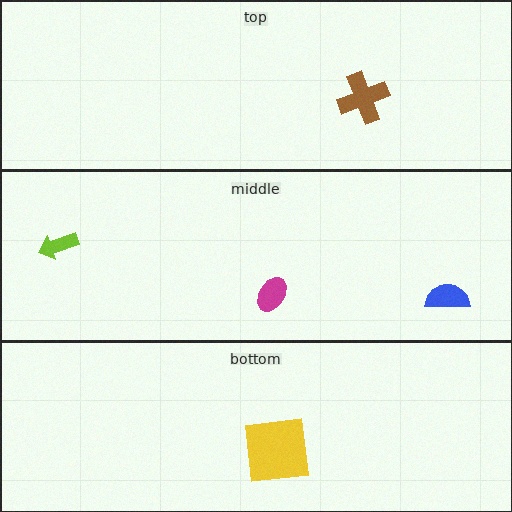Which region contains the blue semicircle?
The middle region.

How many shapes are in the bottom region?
1.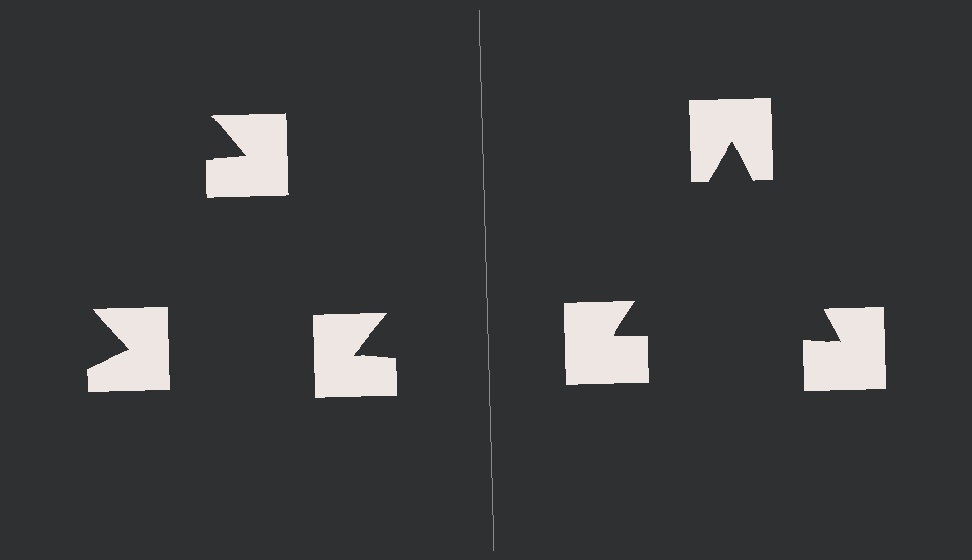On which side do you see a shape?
An illusory triangle appears on the right side. On the left side the wedge cuts are rotated, so no coherent shape forms.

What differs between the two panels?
The notched squares are positioned identically on both sides; only the wedge orientations differ. On the right they align to a triangle; on the left they are misaligned.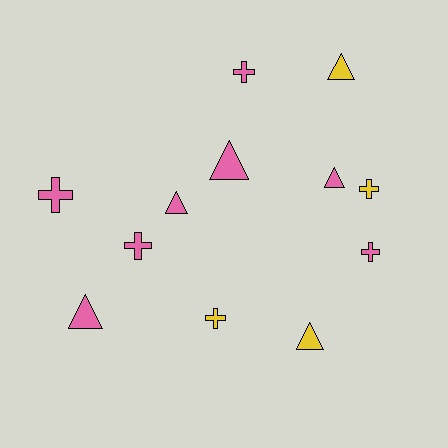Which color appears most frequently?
Pink, with 8 objects.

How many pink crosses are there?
There are 4 pink crosses.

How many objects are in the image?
There are 12 objects.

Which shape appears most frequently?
Cross, with 6 objects.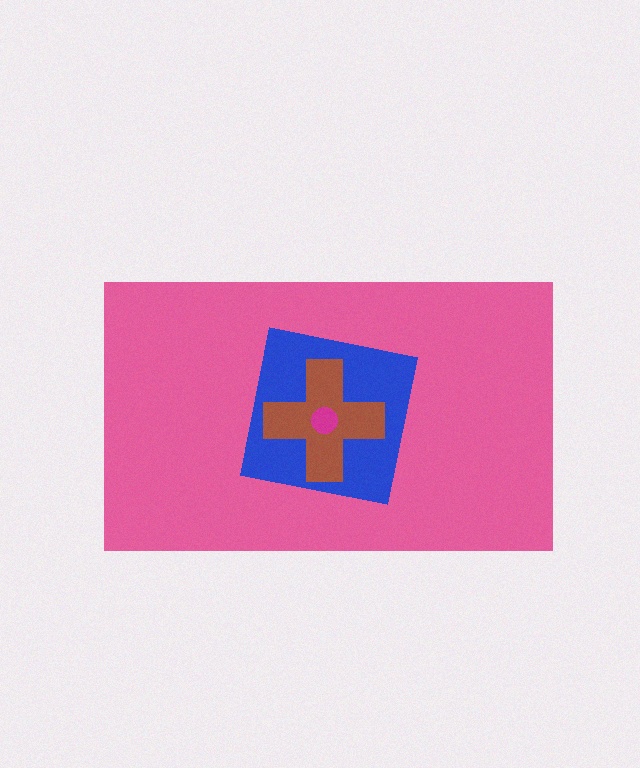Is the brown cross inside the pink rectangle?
Yes.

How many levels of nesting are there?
4.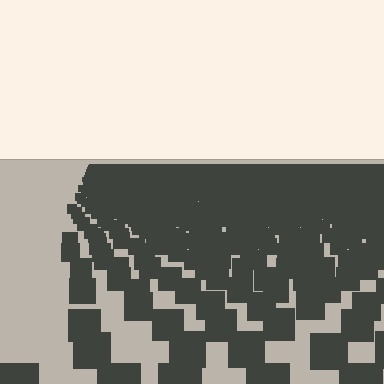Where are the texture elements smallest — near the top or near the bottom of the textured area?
Near the top.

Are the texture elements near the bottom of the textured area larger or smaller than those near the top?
Larger. Near the bottom, elements are closer to the viewer and appear at a bigger on-screen size.